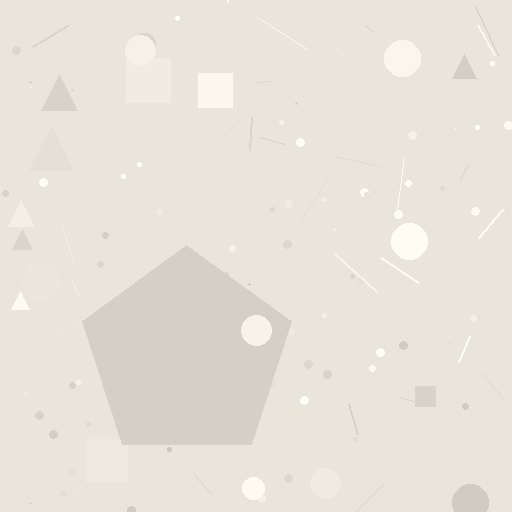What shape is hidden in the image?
A pentagon is hidden in the image.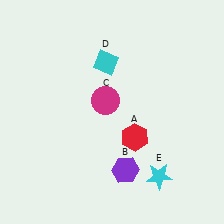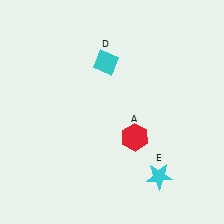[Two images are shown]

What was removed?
The purple hexagon (B), the magenta circle (C) were removed in Image 2.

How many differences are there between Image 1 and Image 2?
There are 2 differences between the two images.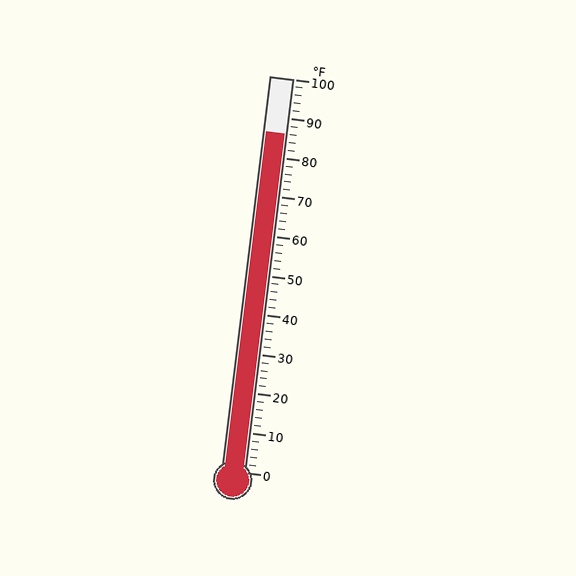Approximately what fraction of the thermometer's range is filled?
The thermometer is filled to approximately 85% of its range.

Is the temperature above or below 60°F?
The temperature is above 60°F.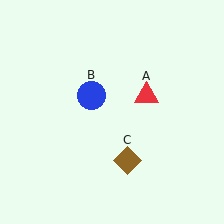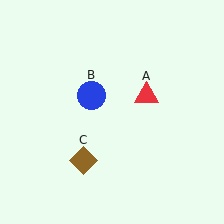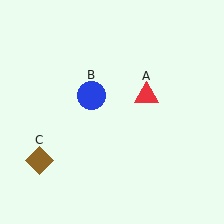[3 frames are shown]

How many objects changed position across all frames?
1 object changed position: brown diamond (object C).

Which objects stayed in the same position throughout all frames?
Red triangle (object A) and blue circle (object B) remained stationary.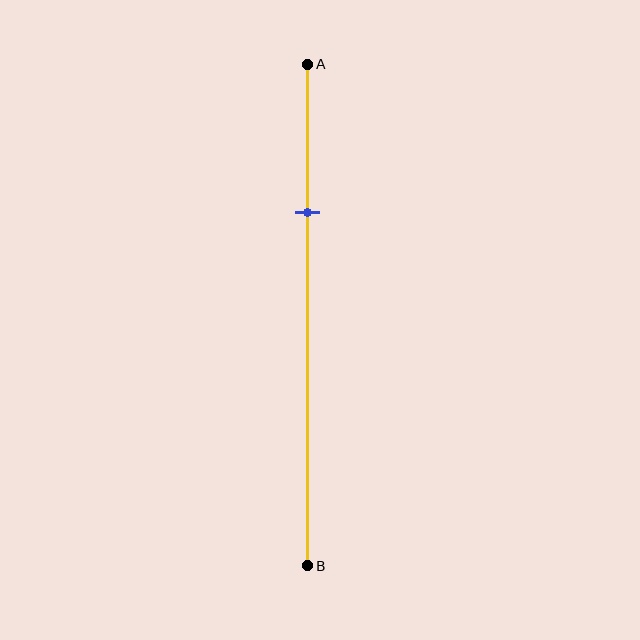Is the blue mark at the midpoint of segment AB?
No, the mark is at about 30% from A, not at the 50% midpoint.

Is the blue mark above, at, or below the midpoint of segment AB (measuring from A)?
The blue mark is above the midpoint of segment AB.